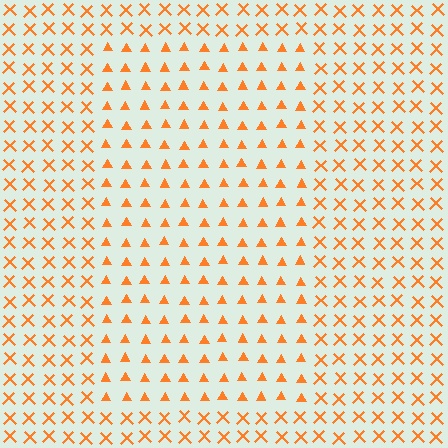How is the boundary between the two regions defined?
The boundary is defined by a change in element shape: triangles inside vs. X marks outside. All elements share the same color and spacing.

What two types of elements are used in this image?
The image uses triangles inside the rectangle region and X marks outside it.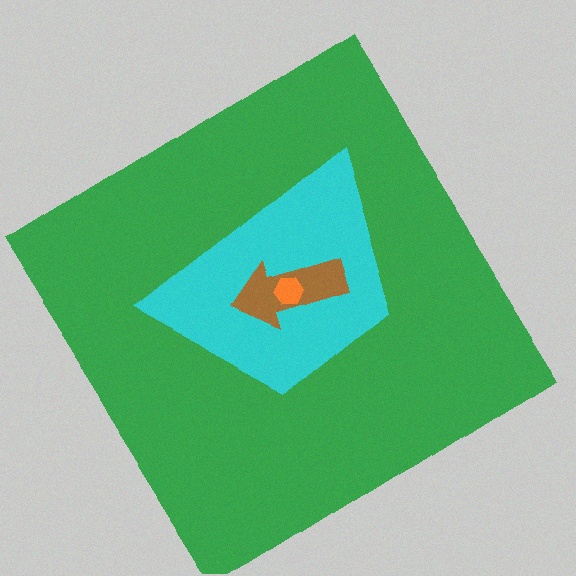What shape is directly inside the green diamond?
The cyan trapezoid.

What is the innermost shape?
The orange hexagon.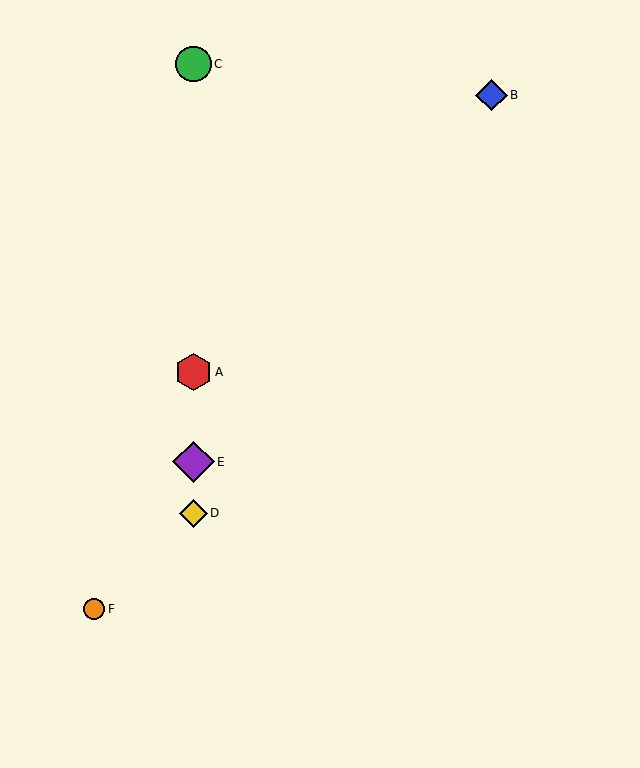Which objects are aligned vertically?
Objects A, C, D, E are aligned vertically.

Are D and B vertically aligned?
No, D is at x≈193 and B is at x≈492.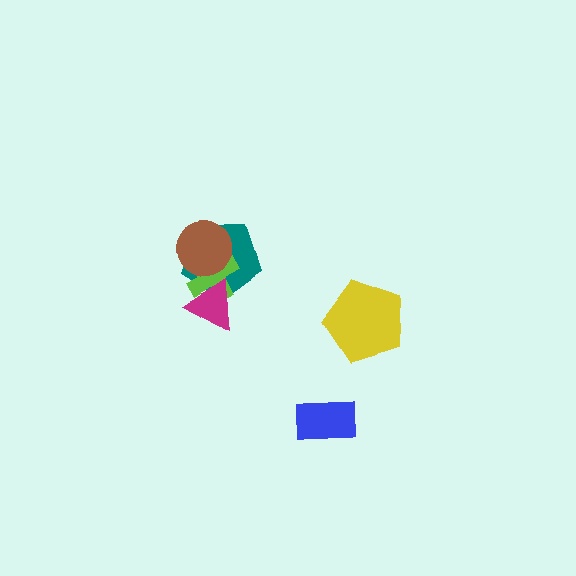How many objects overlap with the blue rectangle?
0 objects overlap with the blue rectangle.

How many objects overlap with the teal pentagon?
3 objects overlap with the teal pentagon.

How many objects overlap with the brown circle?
2 objects overlap with the brown circle.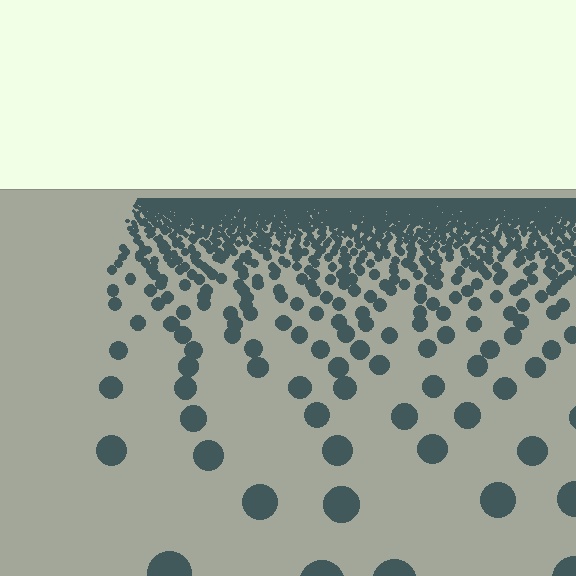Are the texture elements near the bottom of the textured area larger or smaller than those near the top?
Larger. Near the bottom, elements are closer to the viewer and appear at a bigger on-screen size.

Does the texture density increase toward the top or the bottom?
Density increases toward the top.